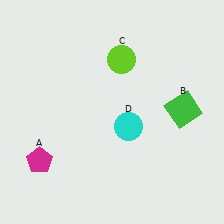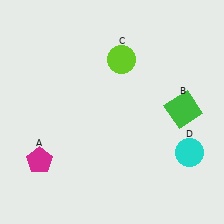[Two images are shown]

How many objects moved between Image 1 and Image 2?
1 object moved between the two images.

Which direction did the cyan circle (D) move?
The cyan circle (D) moved right.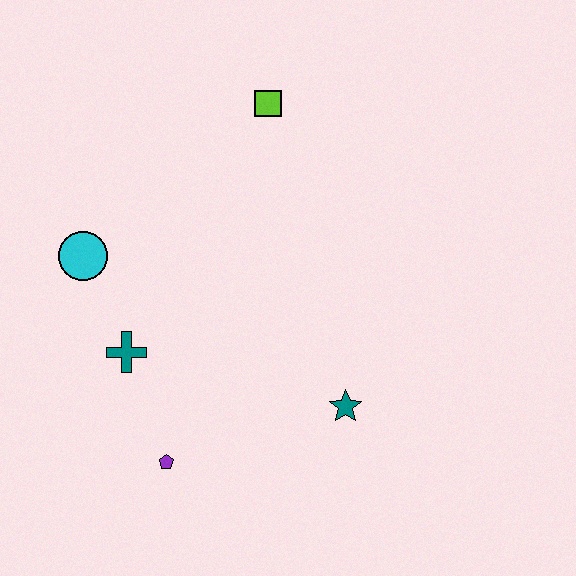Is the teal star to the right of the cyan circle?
Yes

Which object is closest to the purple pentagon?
The teal cross is closest to the purple pentagon.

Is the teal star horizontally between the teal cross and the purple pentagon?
No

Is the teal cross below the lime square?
Yes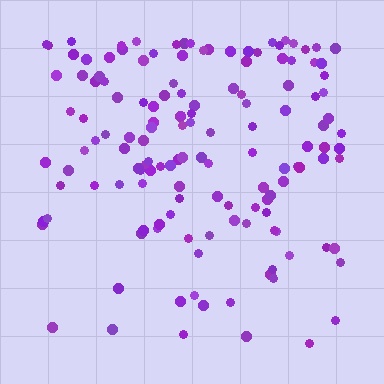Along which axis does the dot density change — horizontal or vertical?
Vertical.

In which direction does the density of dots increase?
From bottom to top, with the top side densest.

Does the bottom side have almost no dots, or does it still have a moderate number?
Still a moderate number, just noticeably fewer than the top.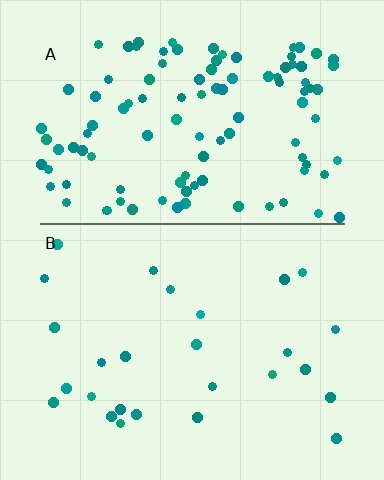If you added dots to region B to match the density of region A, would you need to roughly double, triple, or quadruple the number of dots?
Approximately quadruple.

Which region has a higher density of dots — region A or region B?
A (the top).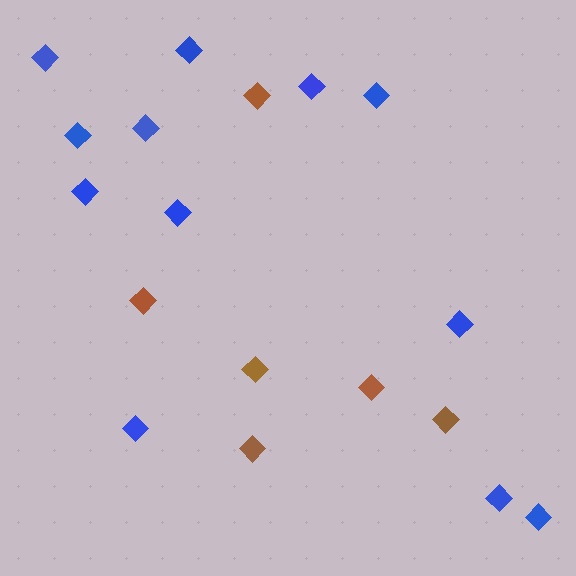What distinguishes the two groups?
There are 2 groups: one group of blue diamonds (12) and one group of brown diamonds (6).